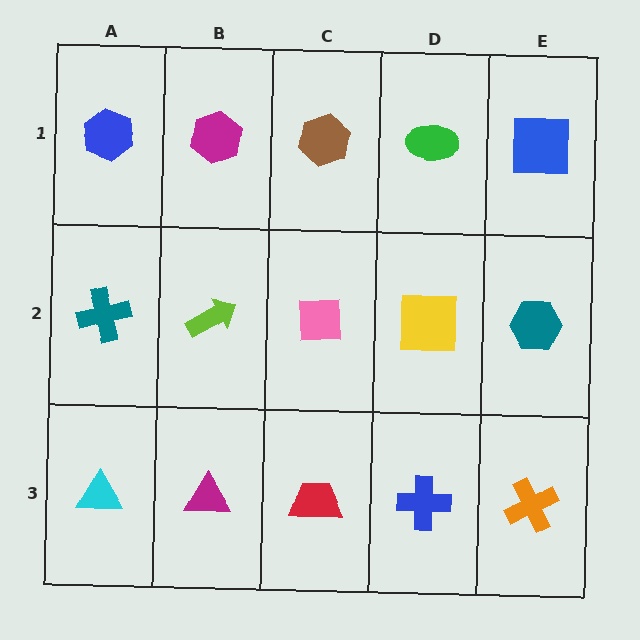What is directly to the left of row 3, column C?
A magenta triangle.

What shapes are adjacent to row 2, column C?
A brown hexagon (row 1, column C), a red trapezoid (row 3, column C), a lime arrow (row 2, column B), a yellow square (row 2, column D).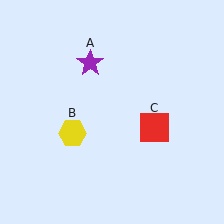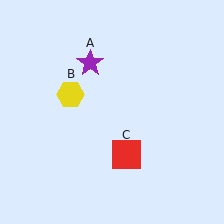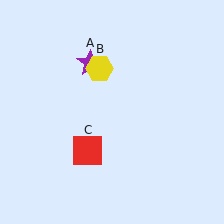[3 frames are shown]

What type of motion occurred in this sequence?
The yellow hexagon (object B), red square (object C) rotated clockwise around the center of the scene.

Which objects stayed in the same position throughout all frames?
Purple star (object A) remained stationary.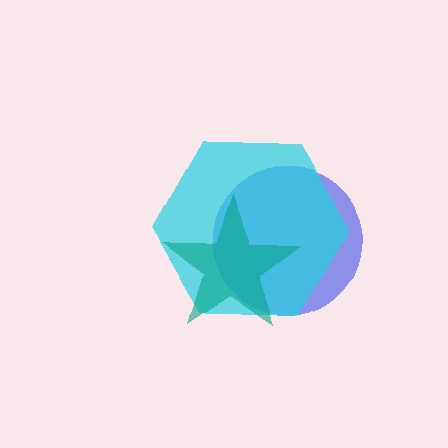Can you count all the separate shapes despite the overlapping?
Yes, there are 3 separate shapes.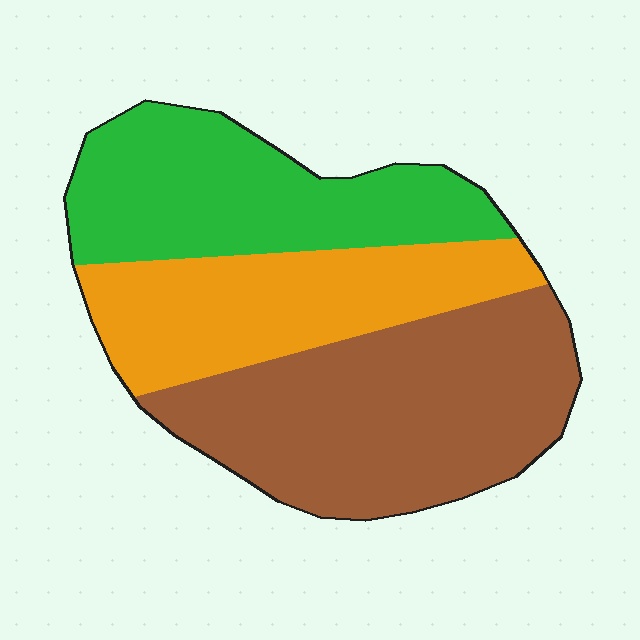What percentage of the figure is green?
Green takes up between a quarter and a half of the figure.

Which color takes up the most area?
Brown, at roughly 40%.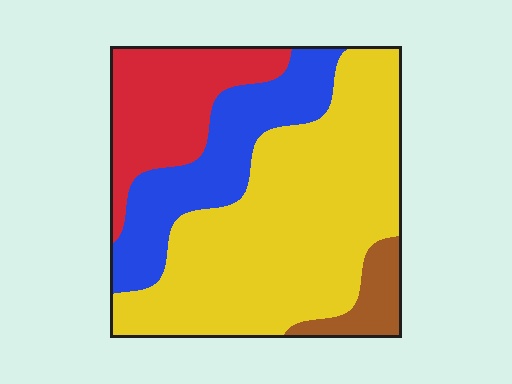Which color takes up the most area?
Yellow, at roughly 55%.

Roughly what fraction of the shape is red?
Red covers about 20% of the shape.